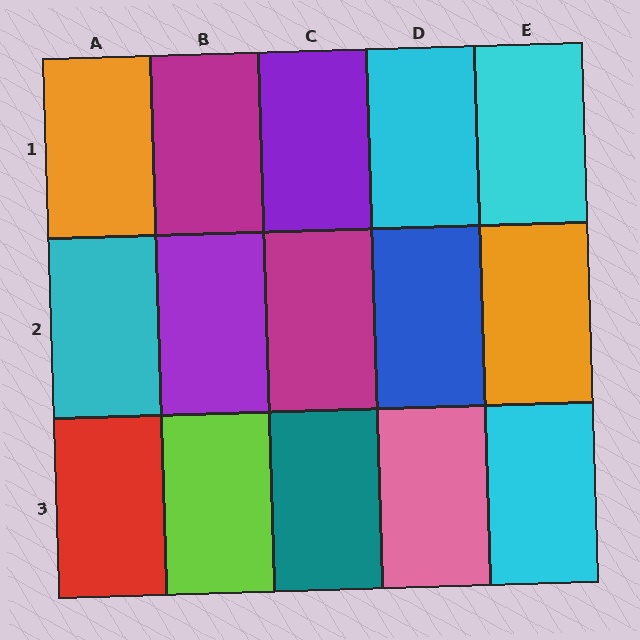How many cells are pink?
1 cell is pink.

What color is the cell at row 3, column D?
Pink.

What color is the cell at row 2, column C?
Magenta.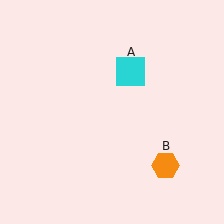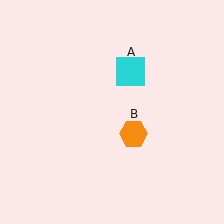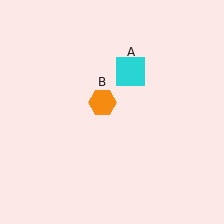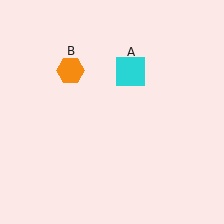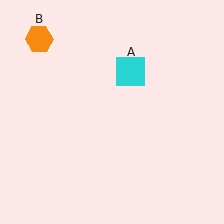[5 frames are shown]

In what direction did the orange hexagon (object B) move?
The orange hexagon (object B) moved up and to the left.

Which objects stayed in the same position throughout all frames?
Cyan square (object A) remained stationary.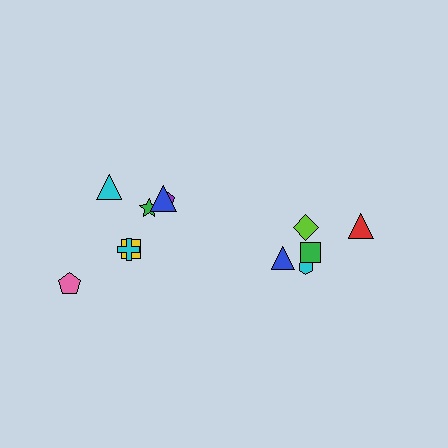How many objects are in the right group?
There are 5 objects.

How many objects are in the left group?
There are 7 objects.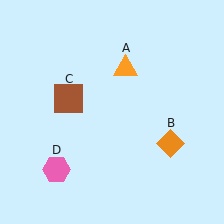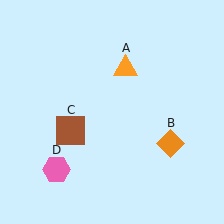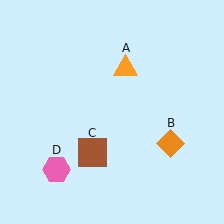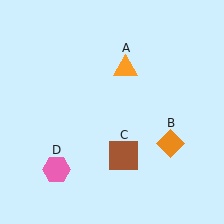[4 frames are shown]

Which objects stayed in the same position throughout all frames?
Orange triangle (object A) and orange diamond (object B) and pink hexagon (object D) remained stationary.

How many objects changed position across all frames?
1 object changed position: brown square (object C).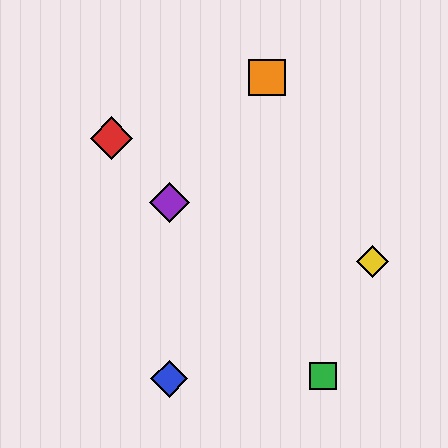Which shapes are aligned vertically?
The blue diamond, the purple diamond are aligned vertically.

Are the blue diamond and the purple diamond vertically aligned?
Yes, both are at x≈169.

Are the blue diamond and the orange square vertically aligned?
No, the blue diamond is at x≈169 and the orange square is at x≈267.